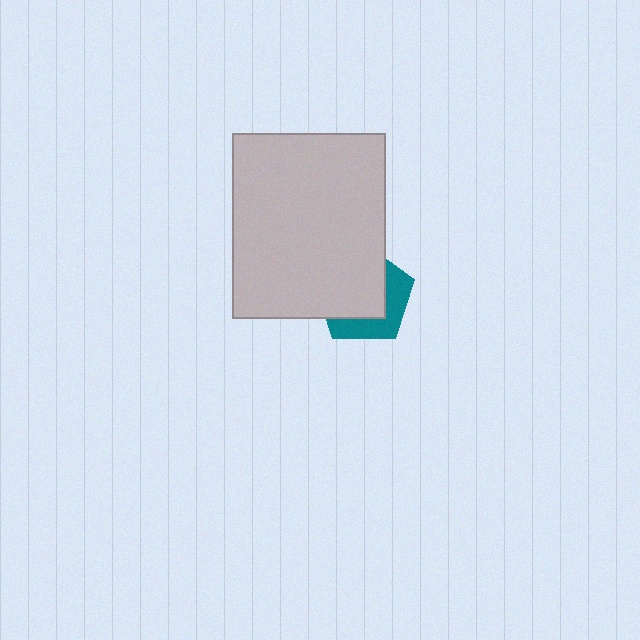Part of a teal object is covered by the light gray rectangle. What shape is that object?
It is a pentagon.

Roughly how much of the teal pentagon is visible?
A small part of it is visible (roughly 38%).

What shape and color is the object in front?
The object in front is a light gray rectangle.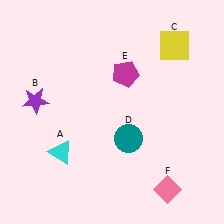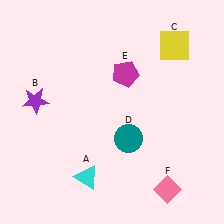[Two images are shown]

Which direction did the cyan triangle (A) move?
The cyan triangle (A) moved right.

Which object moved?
The cyan triangle (A) moved right.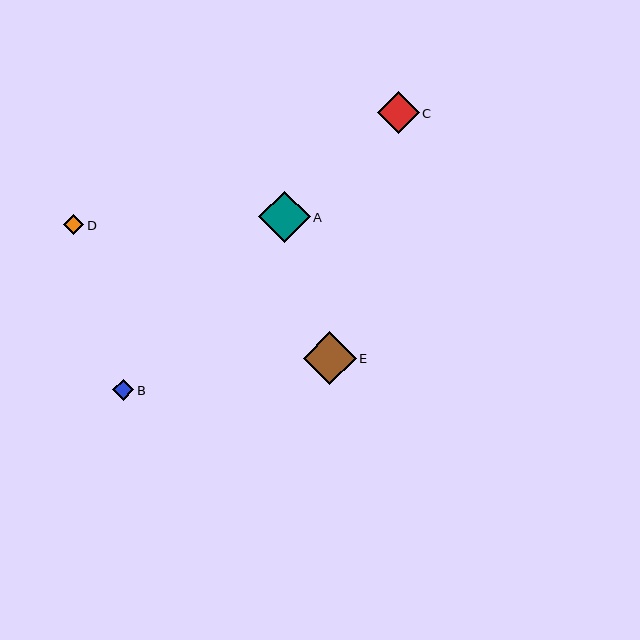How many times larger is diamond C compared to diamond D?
Diamond C is approximately 2.0 times the size of diamond D.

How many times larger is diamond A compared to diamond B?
Diamond A is approximately 2.5 times the size of diamond B.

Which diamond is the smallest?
Diamond D is the smallest with a size of approximately 20 pixels.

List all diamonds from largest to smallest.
From largest to smallest: E, A, C, B, D.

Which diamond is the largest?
Diamond E is the largest with a size of approximately 53 pixels.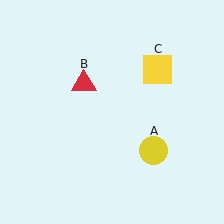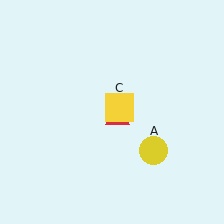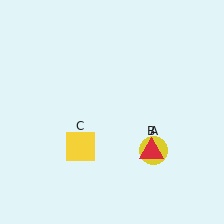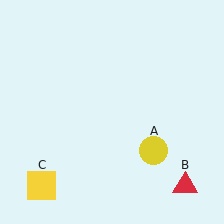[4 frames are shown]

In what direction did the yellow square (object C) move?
The yellow square (object C) moved down and to the left.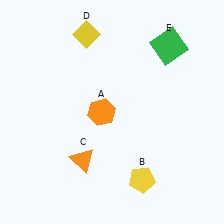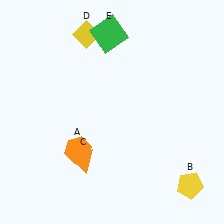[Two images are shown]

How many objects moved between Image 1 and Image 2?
3 objects moved between the two images.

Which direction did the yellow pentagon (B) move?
The yellow pentagon (B) moved right.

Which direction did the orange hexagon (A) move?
The orange hexagon (A) moved down.